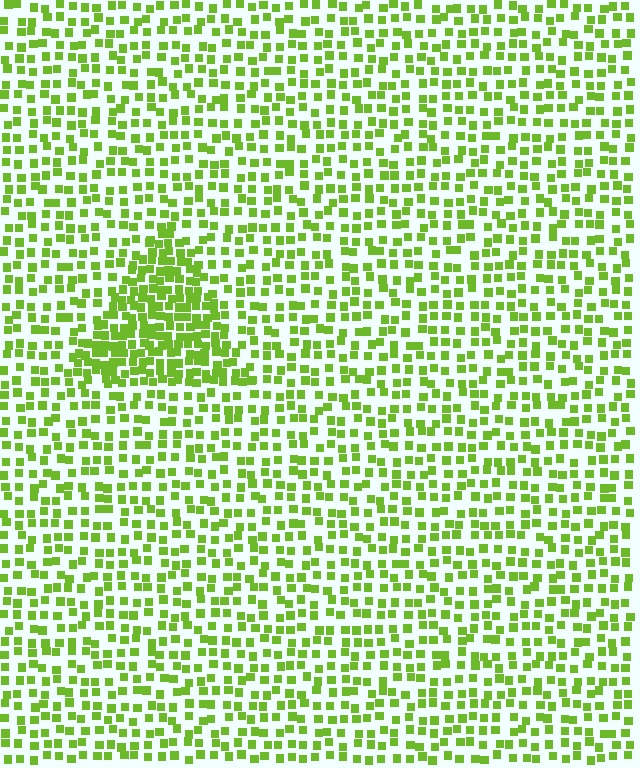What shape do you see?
I see a triangle.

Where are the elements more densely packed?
The elements are more densely packed inside the triangle boundary.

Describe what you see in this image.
The image contains small lime elements arranged at two different densities. A triangle-shaped region is visible where the elements are more densely packed than the surrounding area.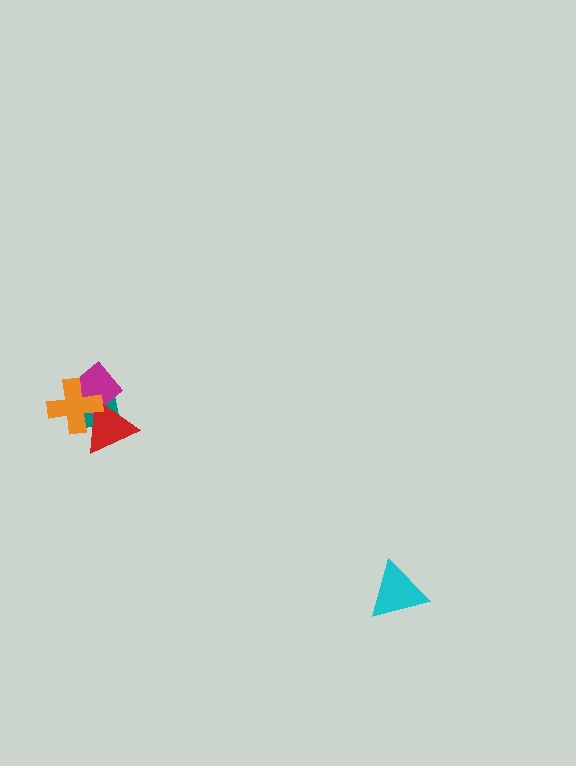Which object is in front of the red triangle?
The orange cross is in front of the red triangle.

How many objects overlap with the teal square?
3 objects overlap with the teal square.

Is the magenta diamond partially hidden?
Yes, it is partially covered by another shape.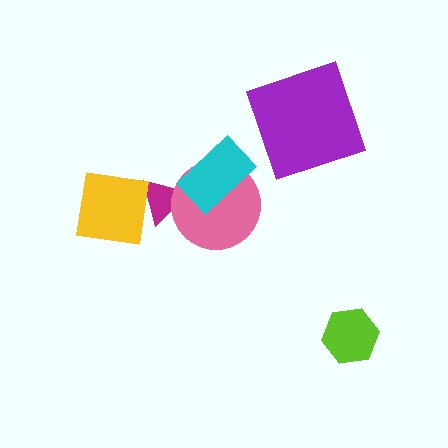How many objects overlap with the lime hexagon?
0 objects overlap with the lime hexagon.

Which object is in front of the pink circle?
The cyan rectangle is in front of the pink circle.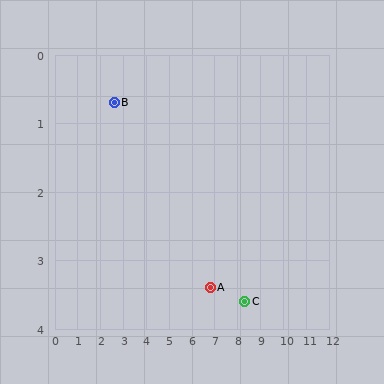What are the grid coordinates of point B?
Point B is at approximately (2.6, 0.7).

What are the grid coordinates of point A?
Point A is at approximately (6.8, 3.4).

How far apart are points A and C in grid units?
Points A and C are about 1.5 grid units apart.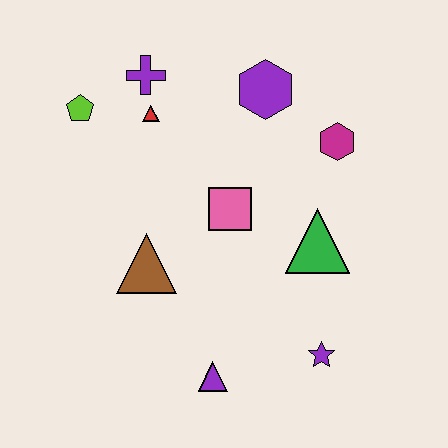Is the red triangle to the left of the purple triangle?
Yes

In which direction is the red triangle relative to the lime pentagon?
The red triangle is to the right of the lime pentagon.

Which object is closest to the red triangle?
The purple cross is closest to the red triangle.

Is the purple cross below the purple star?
No